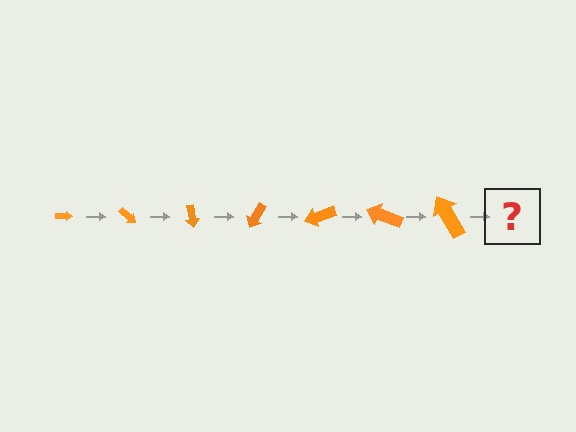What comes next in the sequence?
The next element should be an arrow, larger than the previous one and rotated 280 degrees from the start.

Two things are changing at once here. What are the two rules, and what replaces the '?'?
The two rules are that the arrow grows larger each step and it rotates 40 degrees each step. The '?' should be an arrow, larger than the previous one and rotated 280 degrees from the start.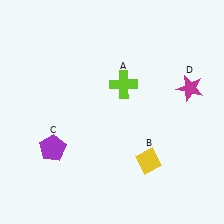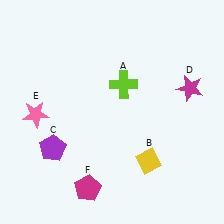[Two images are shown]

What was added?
A pink star (E), a magenta pentagon (F) were added in Image 2.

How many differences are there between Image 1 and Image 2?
There are 2 differences between the two images.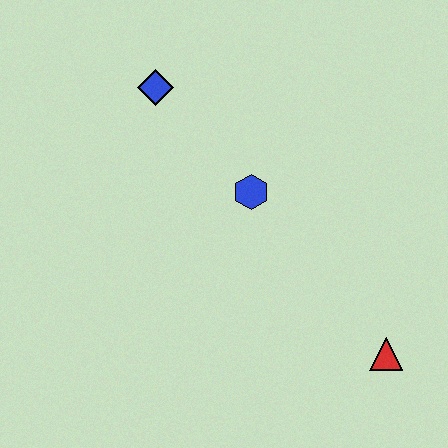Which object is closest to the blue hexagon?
The blue diamond is closest to the blue hexagon.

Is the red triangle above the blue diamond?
No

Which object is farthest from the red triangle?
The blue diamond is farthest from the red triangle.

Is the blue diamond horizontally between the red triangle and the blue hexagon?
No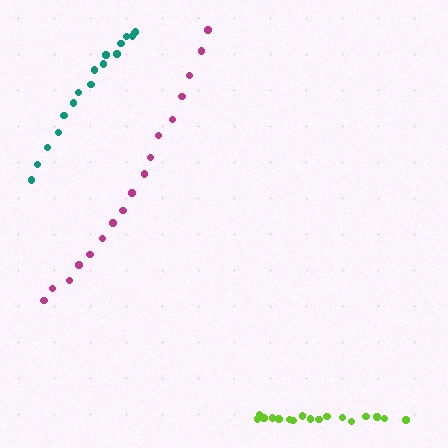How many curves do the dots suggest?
There are 3 distinct paths.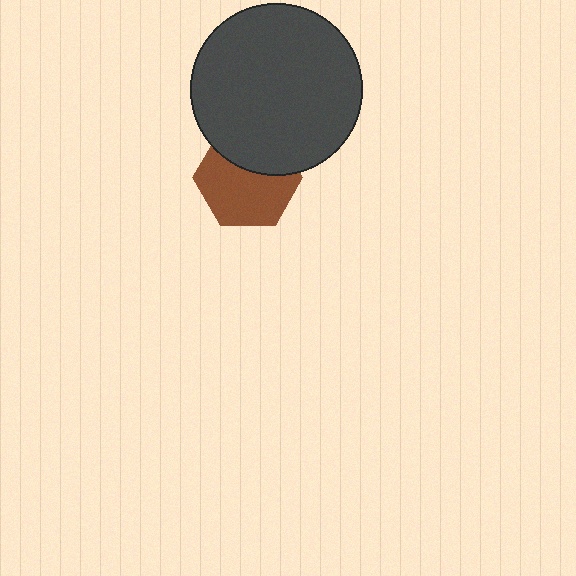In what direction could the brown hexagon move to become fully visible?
The brown hexagon could move down. That would shift it out from behind the dark gray circle entirely.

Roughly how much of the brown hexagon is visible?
About half of it is visible (roughly 64%).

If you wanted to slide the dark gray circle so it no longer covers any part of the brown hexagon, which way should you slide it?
Slide it up — that is the most direct way to separate the two shapes.